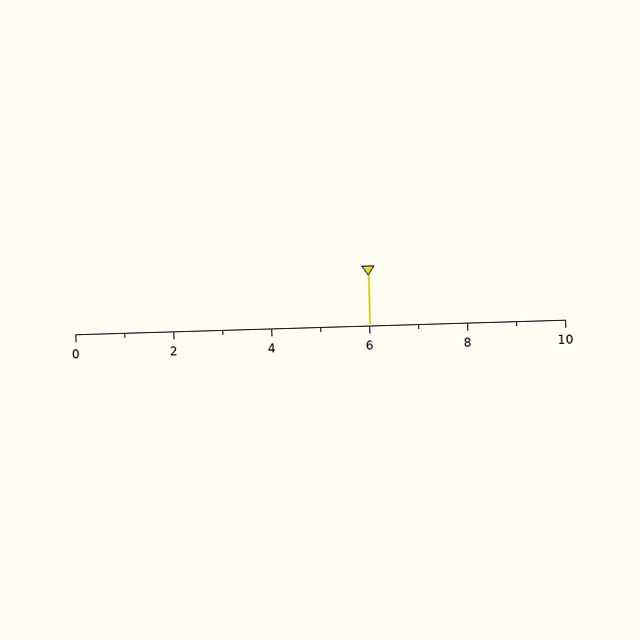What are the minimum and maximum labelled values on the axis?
The axis runs from 0 to 10.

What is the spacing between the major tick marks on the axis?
The major ticks are spaced 2 apart.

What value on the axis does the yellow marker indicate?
The marker indicates approximately 6.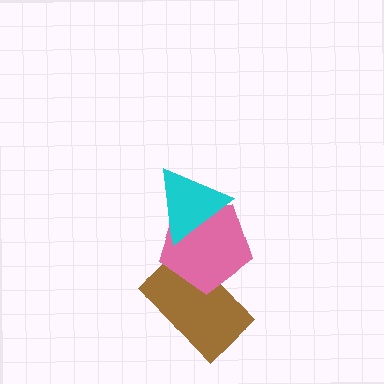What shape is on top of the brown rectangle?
The pink pentagon is on top of the brown rectangle.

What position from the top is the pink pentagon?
The pink pentagon is 2nd from the top.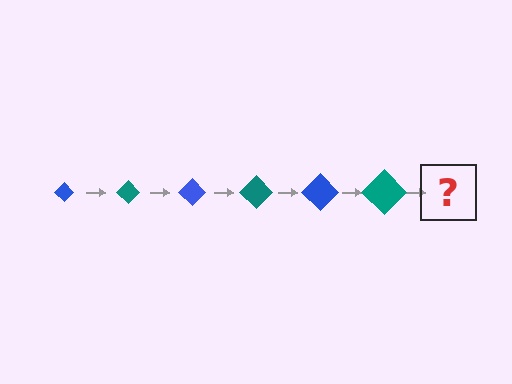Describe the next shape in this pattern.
It should be a blue diamond, larger than the previous one.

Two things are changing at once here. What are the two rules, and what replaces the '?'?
The two rules are that the diamond grows larger each step and the color cycles through blue and teal. The '?' should be a blue diamond, larger than the previous one.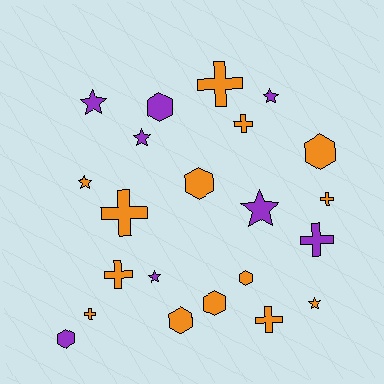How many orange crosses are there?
There are 7 orange crosses.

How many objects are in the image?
There are 22 objects.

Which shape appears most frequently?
Cross, with 8 objects.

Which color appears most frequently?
Orange, with 14 objects.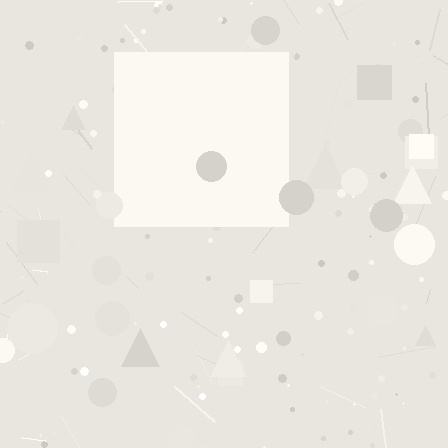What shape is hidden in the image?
A square is hidden in the image.